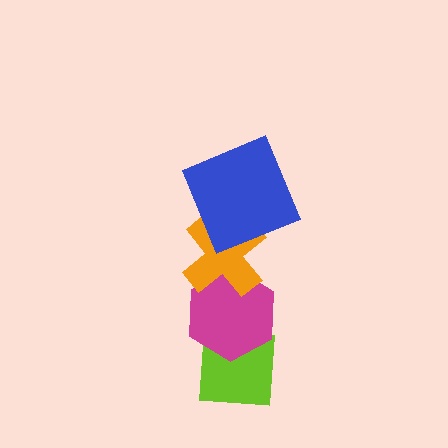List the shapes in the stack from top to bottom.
From top to bottom: the blue square, the orange cross, the magenta hexagon, the lime square.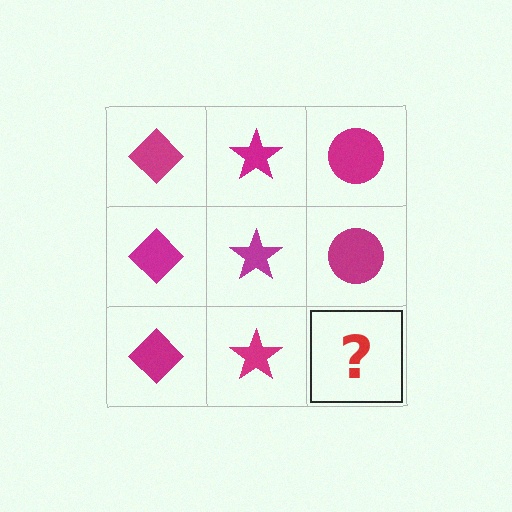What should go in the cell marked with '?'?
The missing cell should contain a magenta circle.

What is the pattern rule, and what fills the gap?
The rule is that each column has a consistent shape. The gap should be filled with a magenta circle.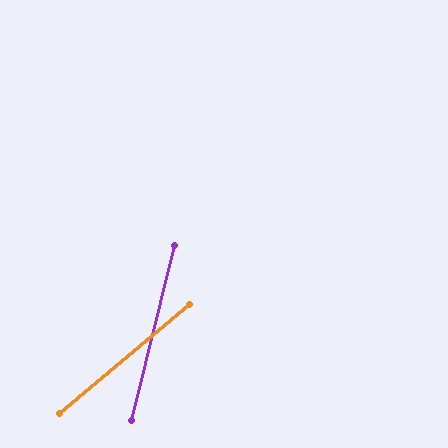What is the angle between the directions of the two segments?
Approximately 36 degrees.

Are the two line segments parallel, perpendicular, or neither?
Neither parallel nor perpendicular — they differ by about 36°.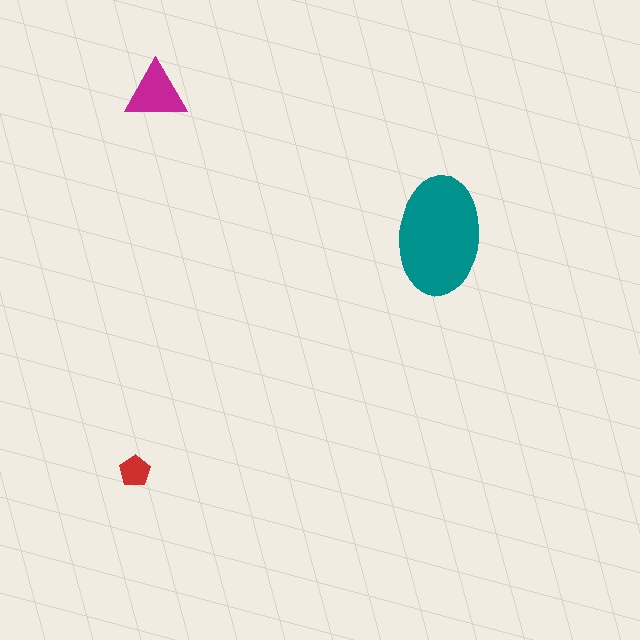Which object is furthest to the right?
The teal ellipse is rightmost.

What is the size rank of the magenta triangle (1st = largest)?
2nd.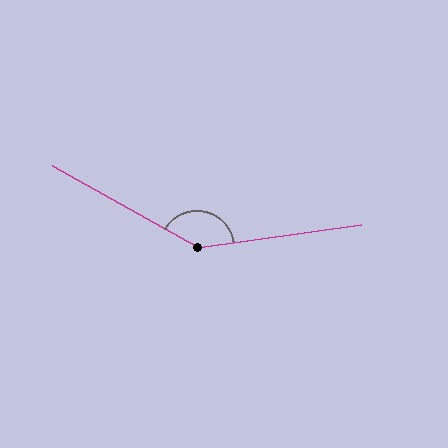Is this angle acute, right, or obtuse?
It is obtuse.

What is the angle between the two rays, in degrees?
Approximately 143 degrees.